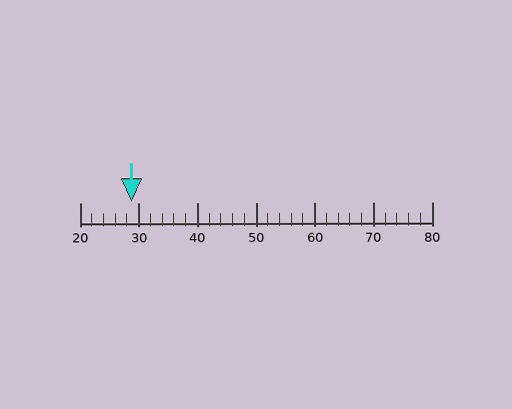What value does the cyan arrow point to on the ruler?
The cyan arrow points to approximately 29.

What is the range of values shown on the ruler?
The ruler shows values from 20 to 80.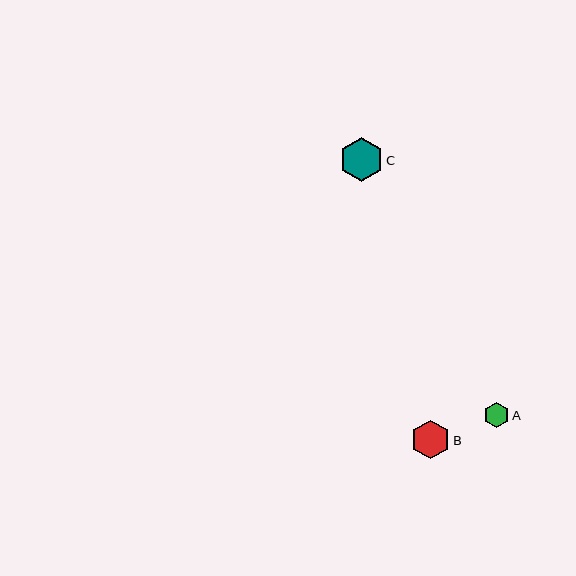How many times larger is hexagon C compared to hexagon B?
Hexagon C is approximately 1.1 times the size of hexagon B.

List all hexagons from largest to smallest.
From largest to smallest: C, B, A.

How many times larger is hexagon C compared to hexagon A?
Hexagon C is approximately 1.7 times the size of hexagon A.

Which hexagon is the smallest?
Hexagon A is the smallest with a size of approximately 25 pixels.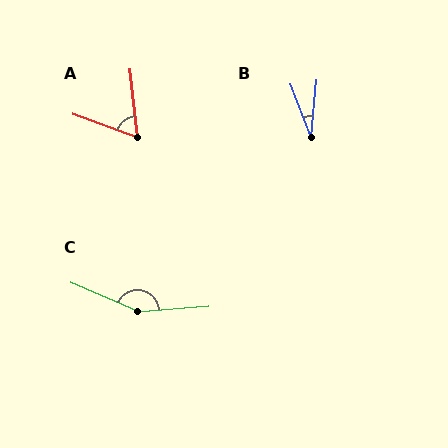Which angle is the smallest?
B, at approximately 26 degrees.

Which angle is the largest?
C, at approximately 152 degrees.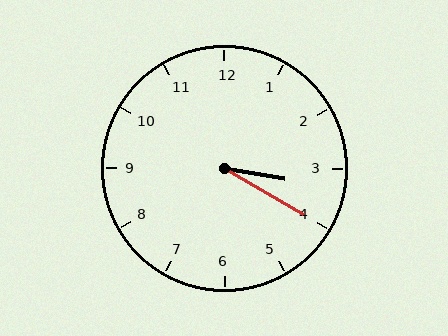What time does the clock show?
3:20.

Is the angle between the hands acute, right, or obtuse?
It is acute.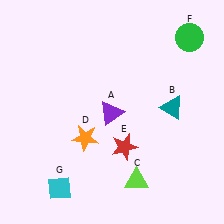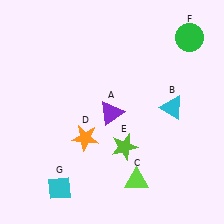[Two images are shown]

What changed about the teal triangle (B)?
In Image 1, B is teal. In Image 2, it changed to cyan.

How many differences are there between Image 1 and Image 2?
There are 2 differences between the two images.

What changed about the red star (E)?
In Image 1, E is red. In Image 2, it changed to lime.